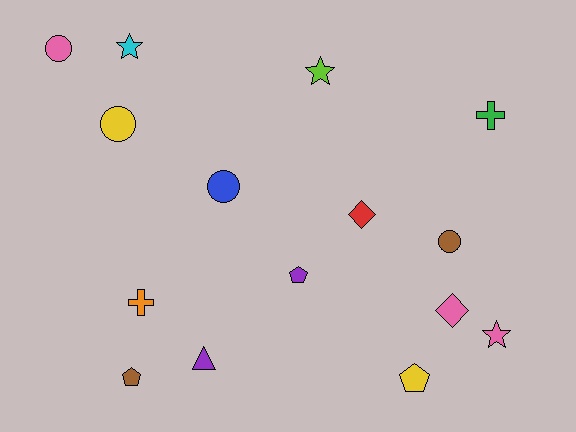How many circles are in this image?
There are 4 circles.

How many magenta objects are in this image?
There are no magenta objects.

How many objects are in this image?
There are 15 objects.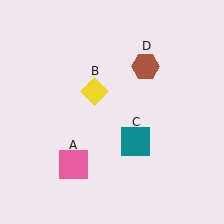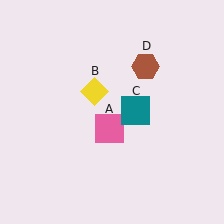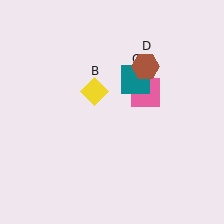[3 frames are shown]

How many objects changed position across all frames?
2 objects changed position: pink square (object A), teal square (object C).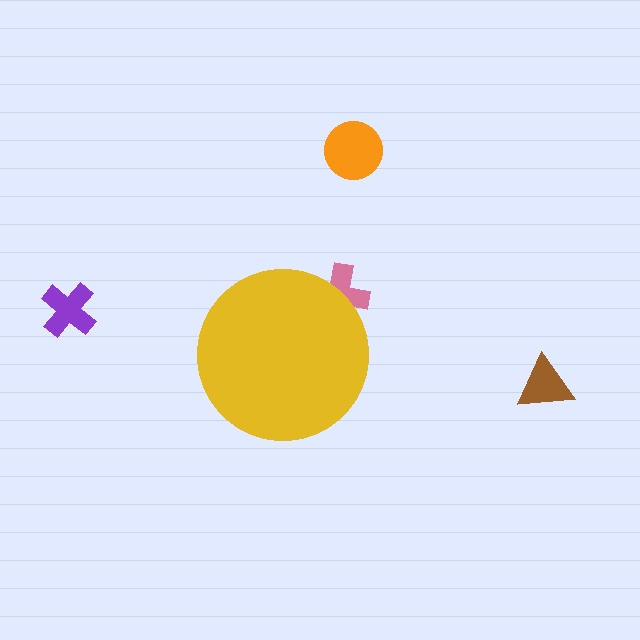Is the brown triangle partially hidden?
No, the brown triangle is fully visible.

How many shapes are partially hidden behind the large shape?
1 shape is partially hidden.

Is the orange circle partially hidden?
No, the orange circle is fully visible.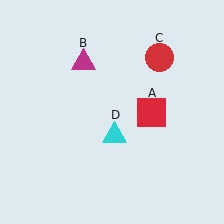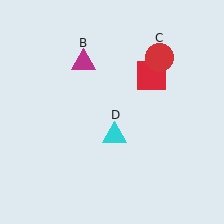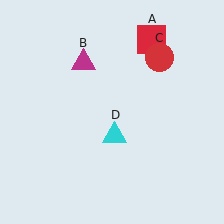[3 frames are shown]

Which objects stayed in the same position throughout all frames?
Magenta triangle (object B) and red circle (object C) and cyan triangle (object D) remained stationary.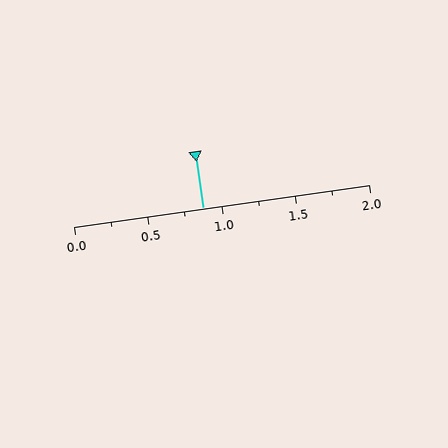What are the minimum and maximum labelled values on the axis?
The axis runs from 0.0 to 2.0.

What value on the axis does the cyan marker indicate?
The marker indicates approximately 0.88.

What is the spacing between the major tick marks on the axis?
The major ticks are spaced 0.5 apart.